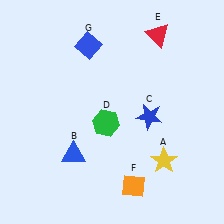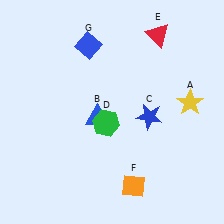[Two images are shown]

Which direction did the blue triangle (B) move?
The blue triangle (B) moved up.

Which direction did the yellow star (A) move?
The yellow star (A) moved up.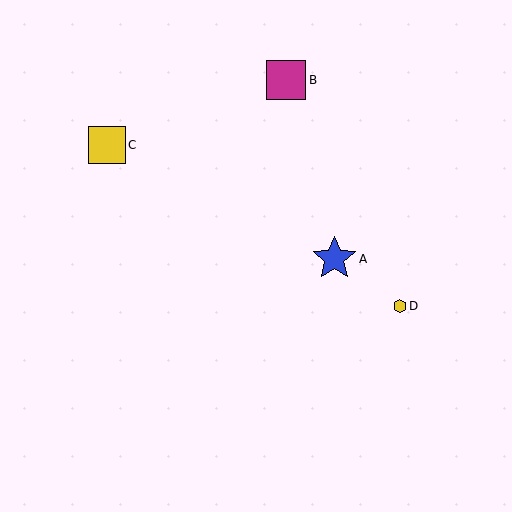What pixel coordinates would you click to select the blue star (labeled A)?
Click at (334, 259) to select the blue star A.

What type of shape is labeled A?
Shape A is a blue star.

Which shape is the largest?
The blue star (labeled A) is the largest.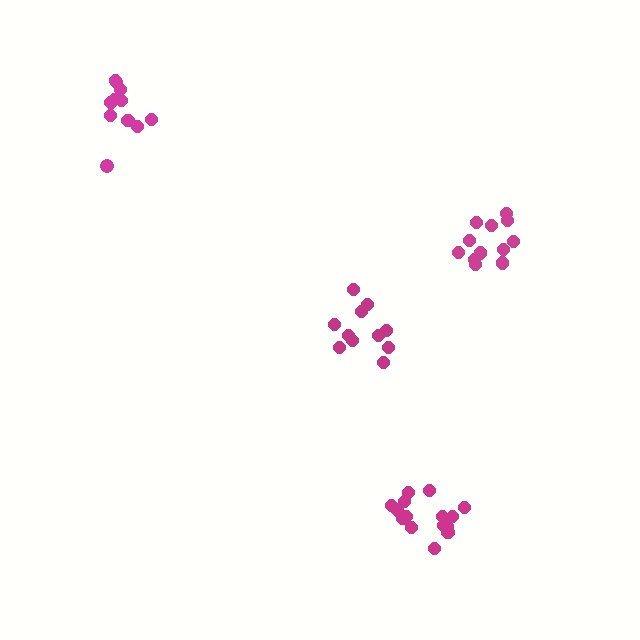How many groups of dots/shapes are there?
There are 4 groups.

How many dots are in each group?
Group 1: 11 dots, Group 2: 12 dots, Group 3: 16 dots, Group 4: 11 dots (50 total).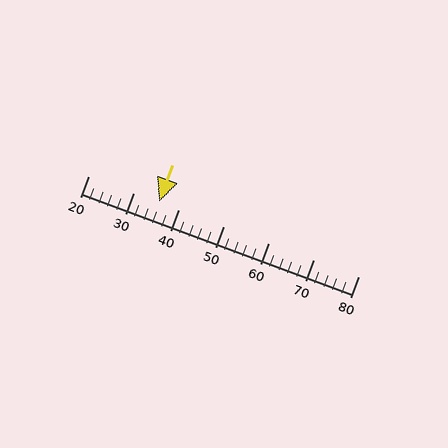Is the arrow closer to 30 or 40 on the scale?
The arrow is closer to 40.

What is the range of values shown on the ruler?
The ruler shows values from 20 to 80.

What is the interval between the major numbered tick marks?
The major tick marks are spaced 10 units apart.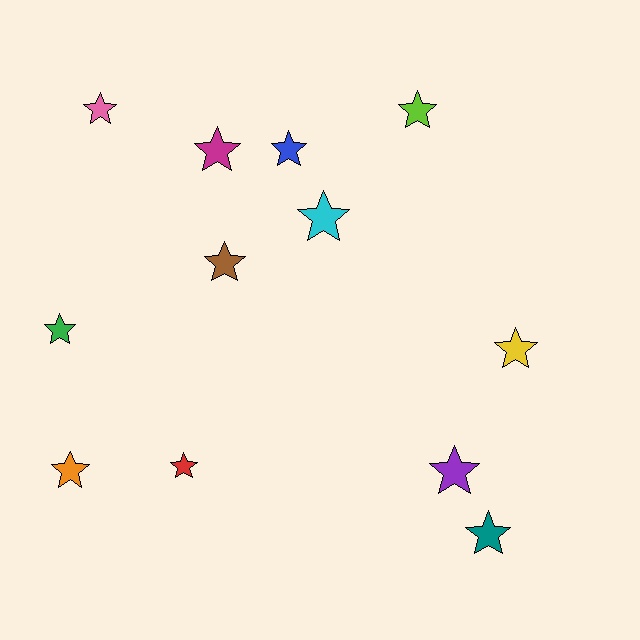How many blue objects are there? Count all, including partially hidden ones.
There is 1 blue object.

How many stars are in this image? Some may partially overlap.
There are 12 stars.